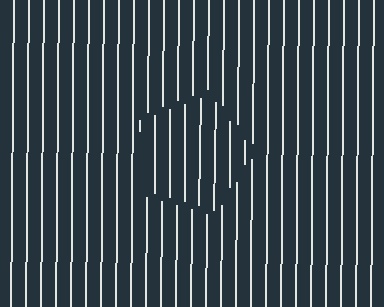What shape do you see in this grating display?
An illusory pentagon. The interior of the shape contains the same grating, shifted by half a period — the contour is defined by the phase discontinuity where line-ends from the inner and outer gratings abut.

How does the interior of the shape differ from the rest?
The interior of the shape contains the same grating, shifted by half a period — the contour is defined by the phase discontinuity where line-ends from the inner and outer gratings abut.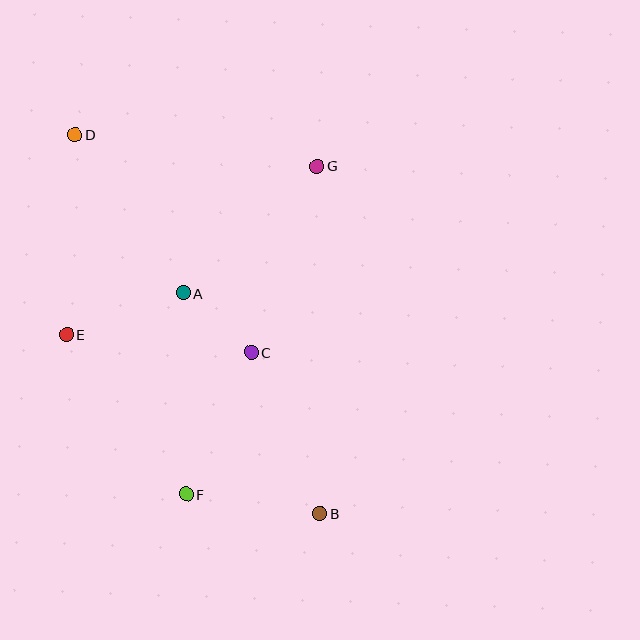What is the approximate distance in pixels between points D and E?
The distance between D and E is approximately 200 pixels.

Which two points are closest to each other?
Points A and C are closest to each other.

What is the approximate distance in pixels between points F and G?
The distance between F and G is approximately 353 pixels.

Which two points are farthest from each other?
Points B and D are farthest from each other.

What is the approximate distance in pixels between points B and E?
The distance between B and E is approximately 310 pixels.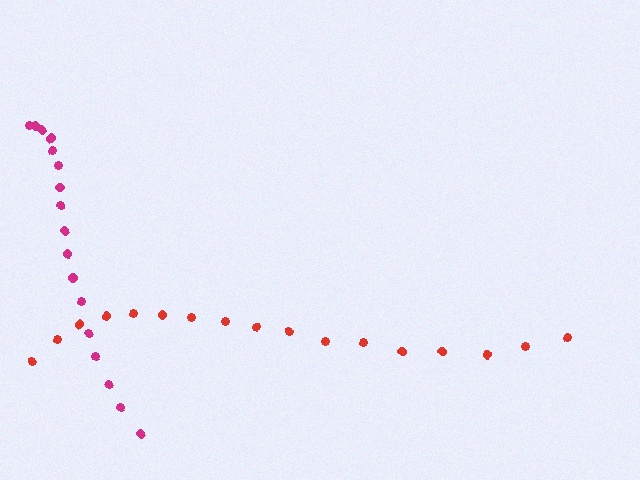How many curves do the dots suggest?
There are 2 distinct paths.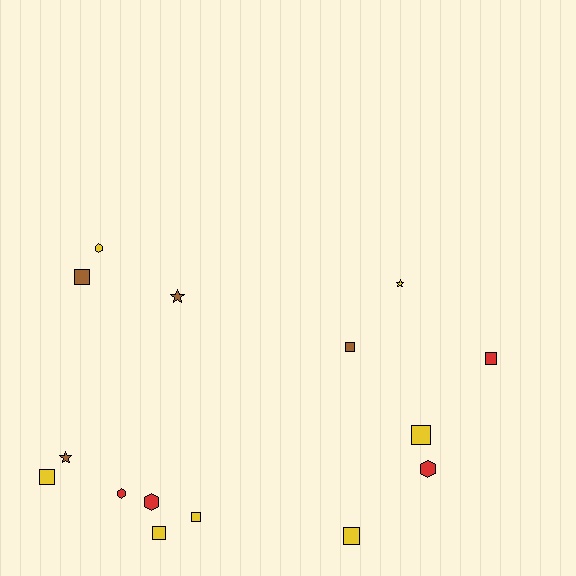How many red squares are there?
There is 1 red square.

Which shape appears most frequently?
Square, with 8 objects.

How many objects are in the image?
There are 15 objects.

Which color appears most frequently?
Yellow, with 7 objects.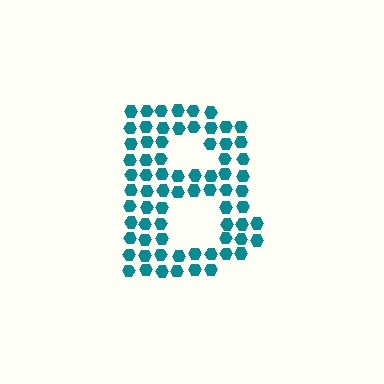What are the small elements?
The small elements are hexagons.